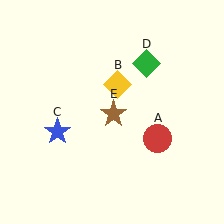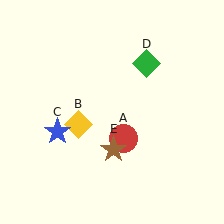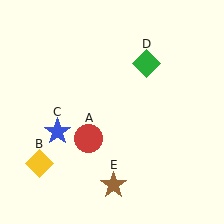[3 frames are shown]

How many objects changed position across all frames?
3 objects changed position: red circle (object A), yellow diamond (object B), brown star (object E).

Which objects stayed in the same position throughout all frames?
Blue star (object C) and green diamond (object D) remained stationary.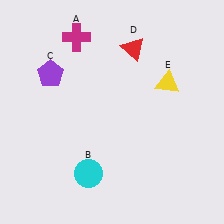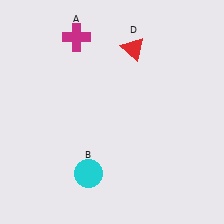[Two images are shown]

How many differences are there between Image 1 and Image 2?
There are 2 differences between the two images.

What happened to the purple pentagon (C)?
The purple pentagon (C) was removed in Image 2. It was in the top-left area of Image 1.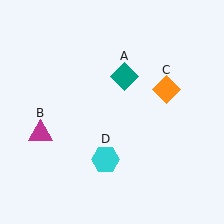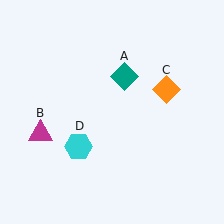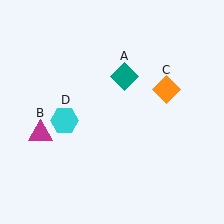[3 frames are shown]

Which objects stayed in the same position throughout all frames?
Teal diamond (object A) and magenta triangle (object B) and orange diamond (object C) remained stationary.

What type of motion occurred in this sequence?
The cyan hexagon (object D) rotated clockwise around the center of the scene.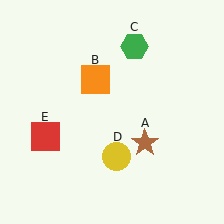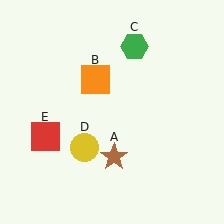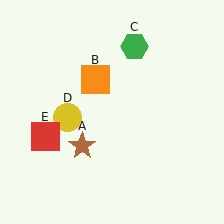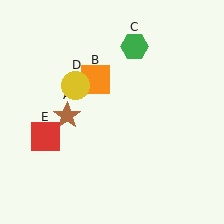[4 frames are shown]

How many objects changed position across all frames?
2 objects changed position: brown star (object A), yellow circle (object D).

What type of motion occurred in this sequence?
The brown star (object A), yellow circle (object D) rotated clockwise around the center of the scene.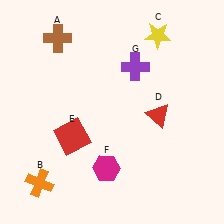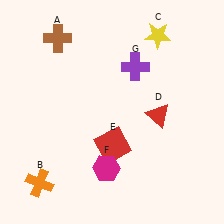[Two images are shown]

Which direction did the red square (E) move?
The red square (E) moved right.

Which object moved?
The red square (E) moved right.